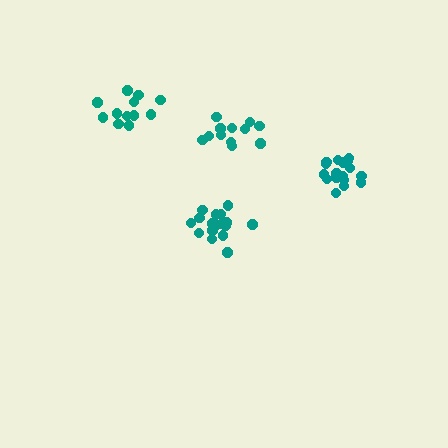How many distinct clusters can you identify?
There are 4 distinct clusters.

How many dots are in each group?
Group 1: 17 dots, Group 2: 12 dots, Group 3: 13 dots, Group 4: 17 dots (59 total).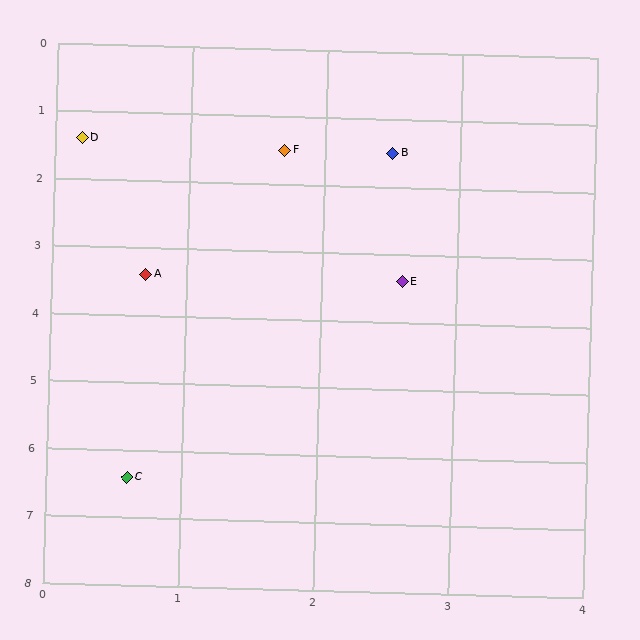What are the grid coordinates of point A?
Point A is at approximately (0.7, 3.4).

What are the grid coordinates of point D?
Point D is at approximately (0.2, 1.4).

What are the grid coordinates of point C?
Point C is at approximately (0.6, 6.4).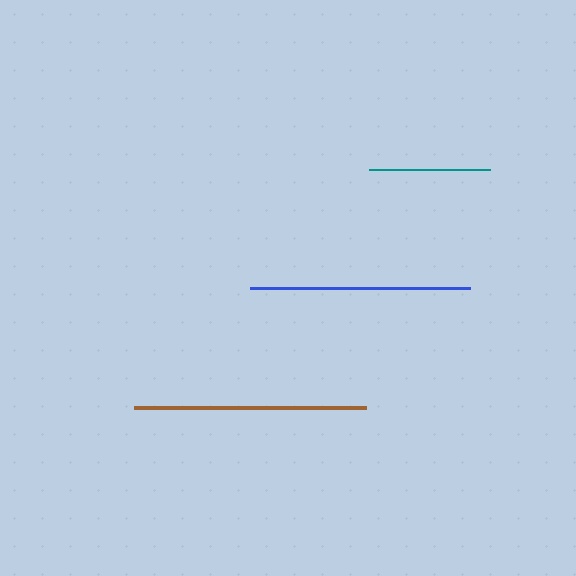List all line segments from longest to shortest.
From longest to shortest: brown, blue, teal.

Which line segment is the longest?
The brown line is the longest at approximately 232 pixels.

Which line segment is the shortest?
The teal line is the shortest at approximately 121 pixels.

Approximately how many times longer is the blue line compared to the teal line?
The blue line is approximately 1.8 times the length of the teal line.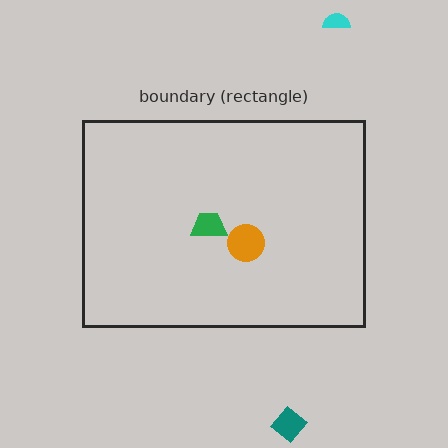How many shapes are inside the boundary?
2 inside, 2 outside.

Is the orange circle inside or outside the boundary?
Inside.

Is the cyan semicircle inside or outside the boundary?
Outside.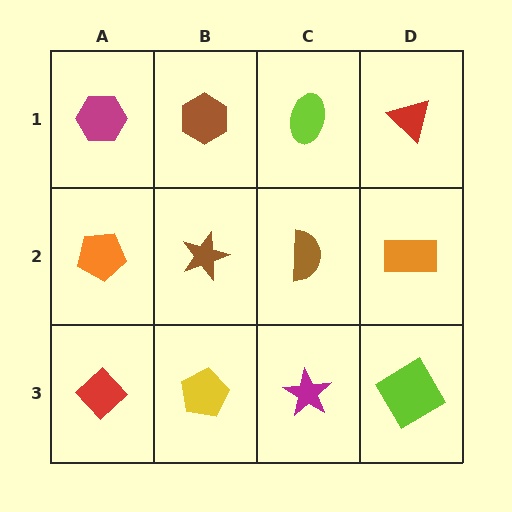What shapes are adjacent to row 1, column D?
An orange rectangle (row 2, column D), a lime ellipse (row 1, column C).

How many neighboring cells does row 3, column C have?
3.